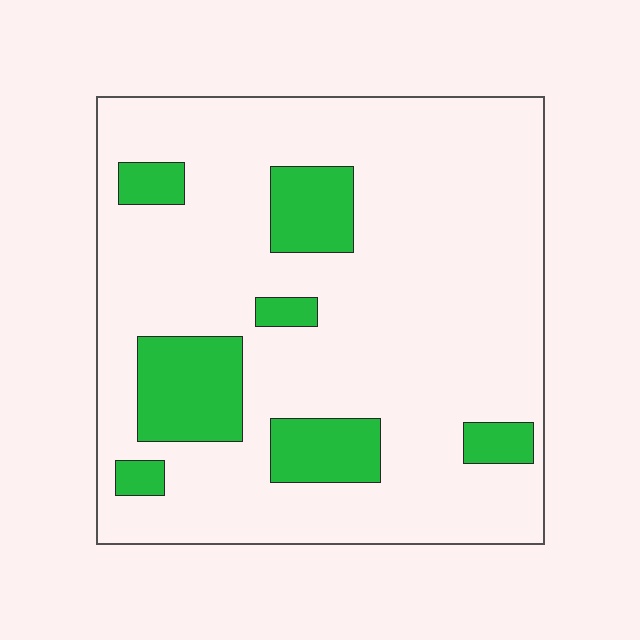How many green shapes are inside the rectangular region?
7.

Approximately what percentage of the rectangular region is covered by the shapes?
Approximately 20%.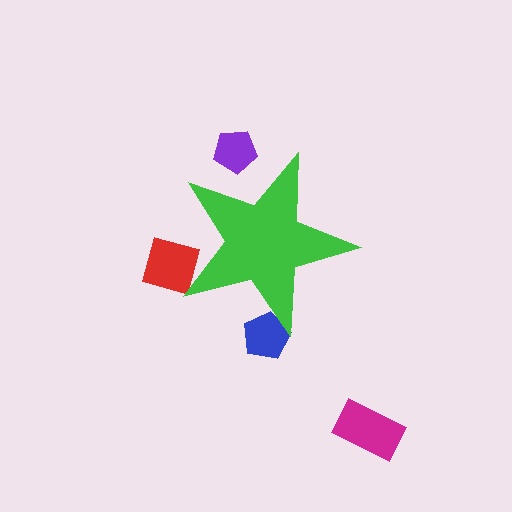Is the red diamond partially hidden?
Yes, the red diamond is partially hidden behind the green star.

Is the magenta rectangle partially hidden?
No, the magenta rectangle is fully visible.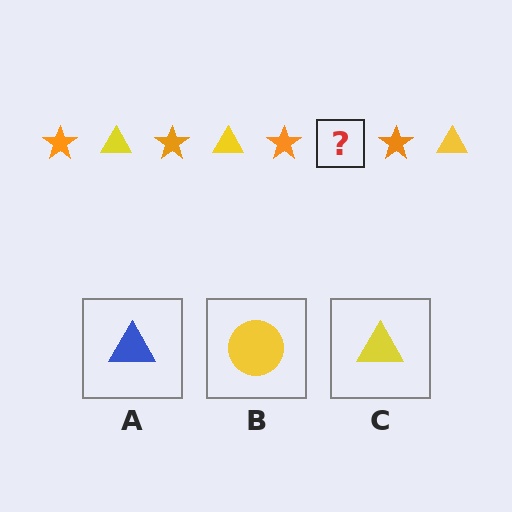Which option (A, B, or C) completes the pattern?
C.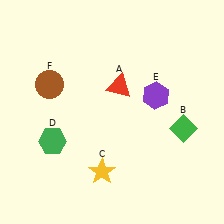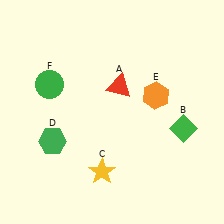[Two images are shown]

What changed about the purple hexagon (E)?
In Image 1, E is purple. In Image 2, it changed to orange.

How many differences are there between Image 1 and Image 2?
There are 2 differences between the two images.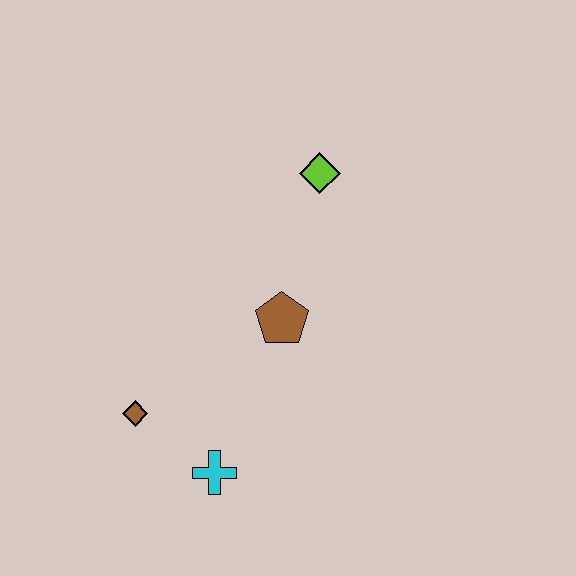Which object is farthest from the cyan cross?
The lime diamond is farthest from the cyan cross.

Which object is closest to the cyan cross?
The brown diamond is closest to the cyan cross.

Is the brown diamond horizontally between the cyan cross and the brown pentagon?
No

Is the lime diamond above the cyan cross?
Yes